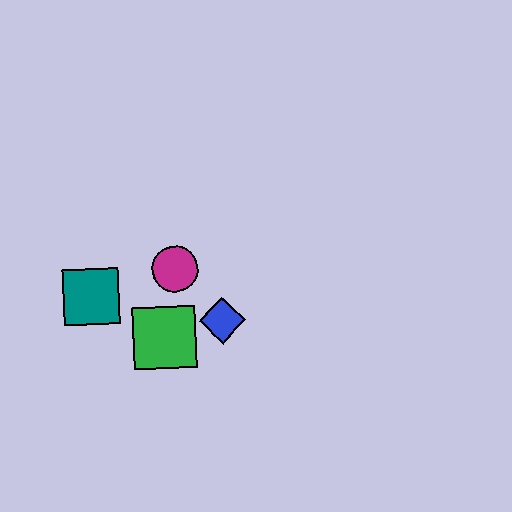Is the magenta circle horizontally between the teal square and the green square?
No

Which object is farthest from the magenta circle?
The teal square is farthest from the magenta circle.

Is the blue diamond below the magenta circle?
Yes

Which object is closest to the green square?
The blue diamond is closest to the green square.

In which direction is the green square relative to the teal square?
The green square is to the right of the teal square.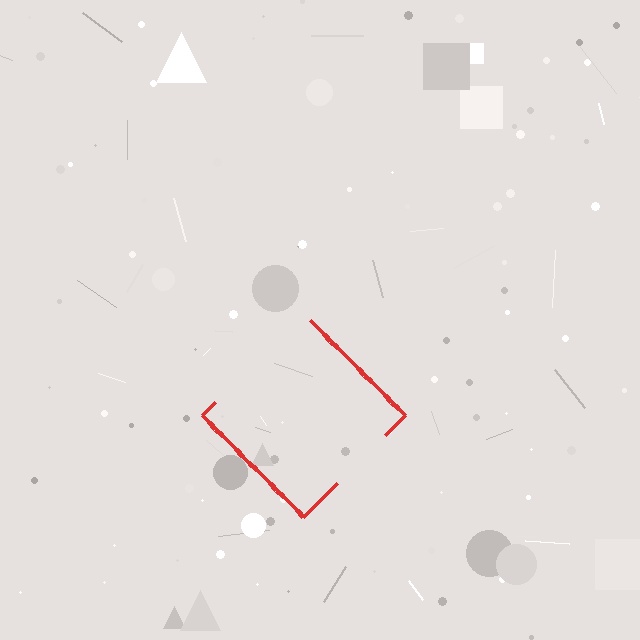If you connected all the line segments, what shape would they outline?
They would outline a diamond.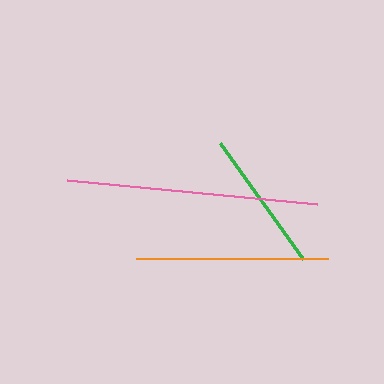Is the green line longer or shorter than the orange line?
The orange line is longer than the green line.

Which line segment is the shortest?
The green line is the shortest at approximately 143 pixels.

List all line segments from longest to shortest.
From longest to shortest: pink, orange, green.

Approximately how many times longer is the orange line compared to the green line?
The orange line is approximately 1.3 times the length of the green line.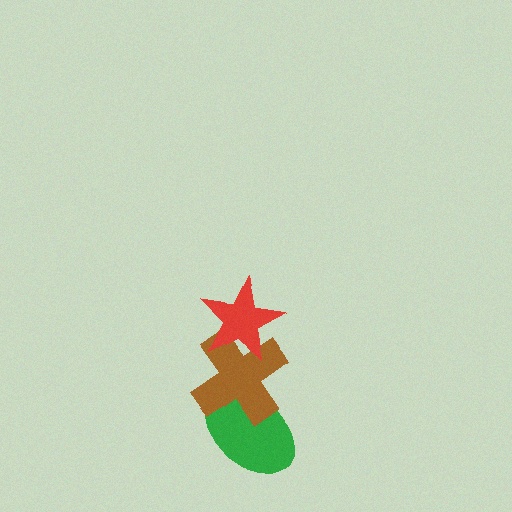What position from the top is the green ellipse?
The green ellipse is 3rd from the top.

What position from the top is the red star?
The red star is 1st from the top.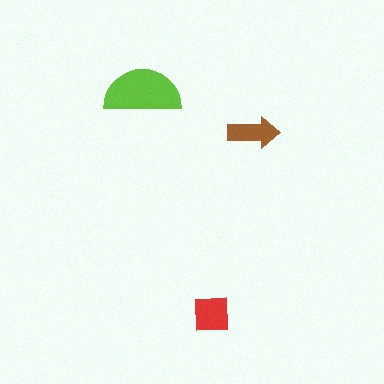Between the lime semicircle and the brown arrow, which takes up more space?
The lime semicircle.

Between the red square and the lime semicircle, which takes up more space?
The lime semicircle.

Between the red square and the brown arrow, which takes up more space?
The red square.